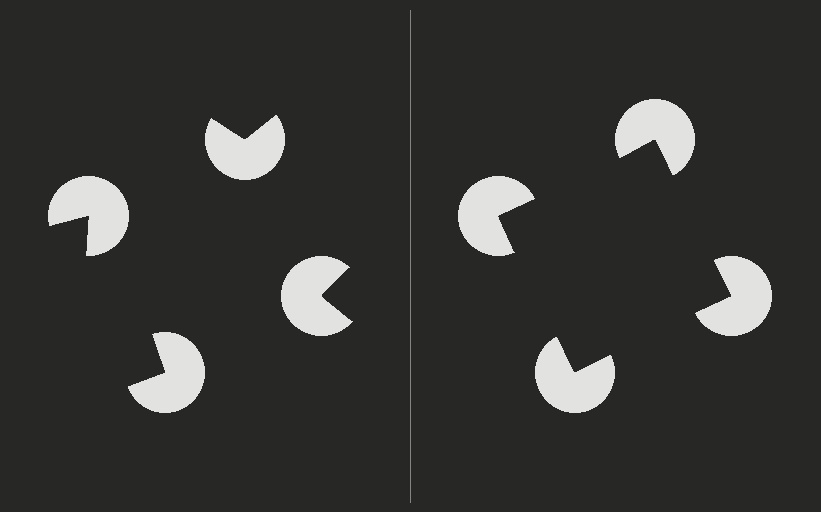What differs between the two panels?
The pac-man discs are positioned identically on both sides; only the wedge orientations differ. On the right they align to a square; on the left they are misaligned.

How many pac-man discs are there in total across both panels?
8 — 4 on each side.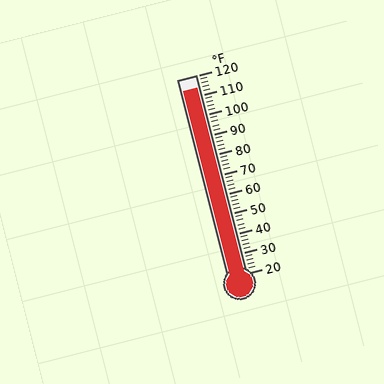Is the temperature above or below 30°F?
The temperature is above 30°F.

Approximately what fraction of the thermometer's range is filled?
The thermometer is filled to approximately 95% of its range.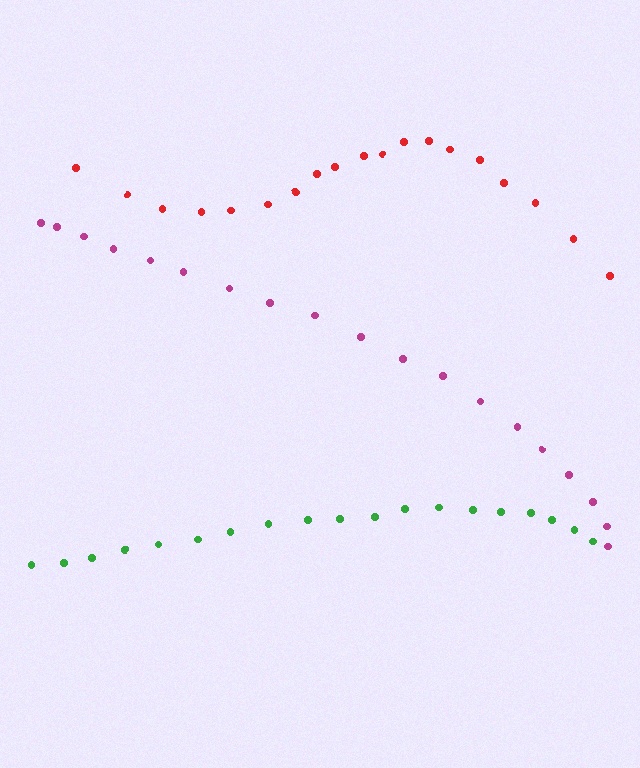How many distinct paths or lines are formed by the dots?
There are 3 distinct paths.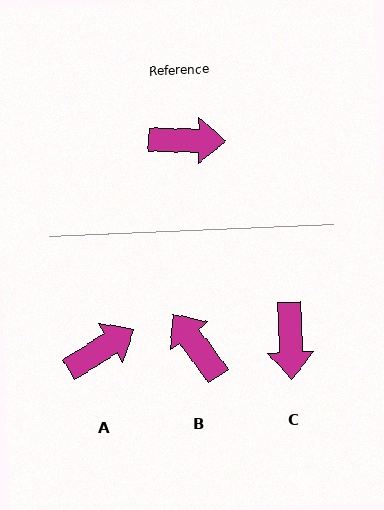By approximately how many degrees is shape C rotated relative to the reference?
Approximately 87 degrees clockwise.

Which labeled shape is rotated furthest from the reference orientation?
B, about 127 degrees away.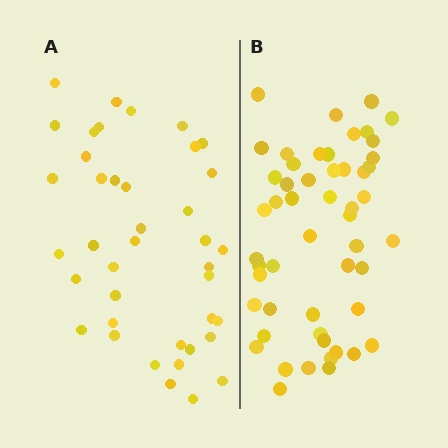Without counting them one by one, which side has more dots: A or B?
Region B (the right region) has more dots.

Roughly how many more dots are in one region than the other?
Region B has roughly 12 or so more dots than region A.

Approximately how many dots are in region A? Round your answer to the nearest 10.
About 40 dots.